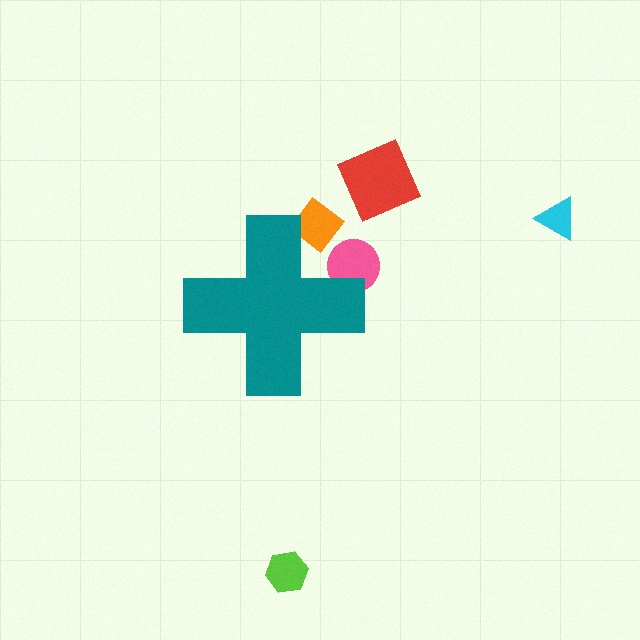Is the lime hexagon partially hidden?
No, the lime hexagon is fully visible.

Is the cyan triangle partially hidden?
No, the cyan triangle is fully visible.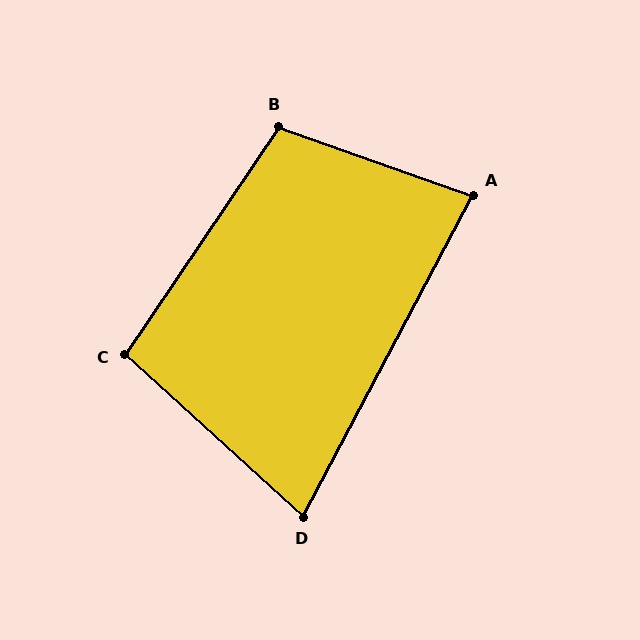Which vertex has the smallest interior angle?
D, at approximately 75 degrees.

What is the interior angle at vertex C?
Approximately 98 degrees (obtuse).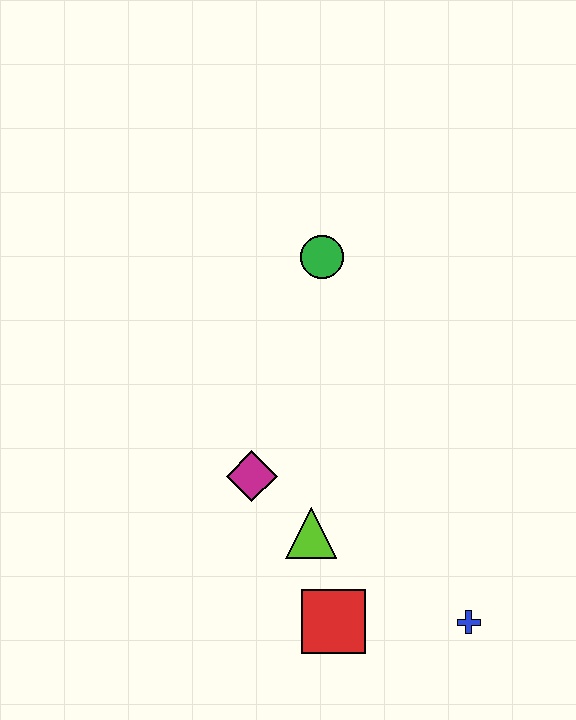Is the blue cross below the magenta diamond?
Yes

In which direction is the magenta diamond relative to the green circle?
The magenta diamond is below the green circle.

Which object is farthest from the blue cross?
The green circle is farthest from the blue cross.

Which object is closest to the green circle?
The magenta diamond is closest to the green circle.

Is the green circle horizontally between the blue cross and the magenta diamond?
Yes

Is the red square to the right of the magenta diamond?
Yes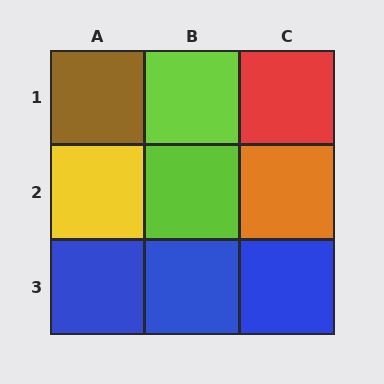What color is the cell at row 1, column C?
Red.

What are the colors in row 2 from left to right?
Yellow, lime, orange.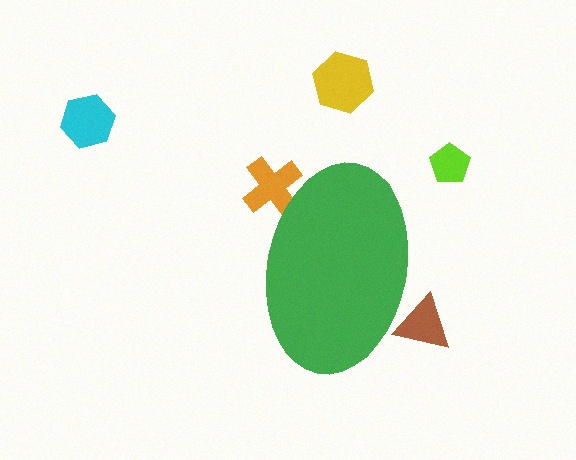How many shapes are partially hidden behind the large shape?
2 shapes are partially hidden.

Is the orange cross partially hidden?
Yes, the orange cross is partially hidden behind the green ellipse.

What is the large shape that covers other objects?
A green ellipse.